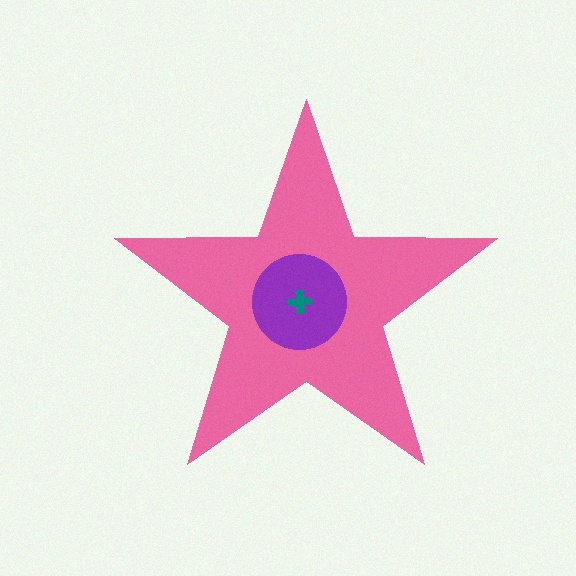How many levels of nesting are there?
3.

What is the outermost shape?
The pink star.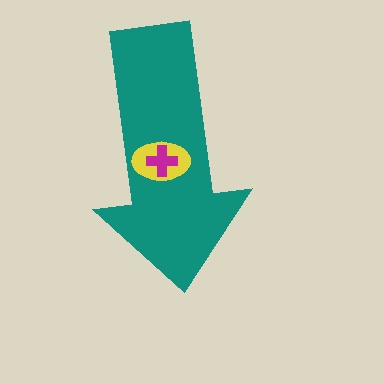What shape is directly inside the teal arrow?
The yellow ellipse.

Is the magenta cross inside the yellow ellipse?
Yes.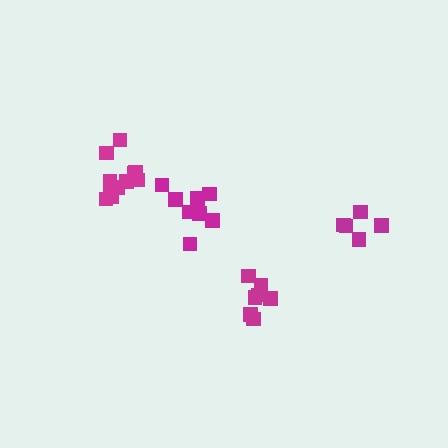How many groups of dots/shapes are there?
There are 4 groups.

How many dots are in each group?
Group 1: 7 dots, Group 2: 9 dots, Group 3: 11 dots, Group 4: 5 dots (32 total).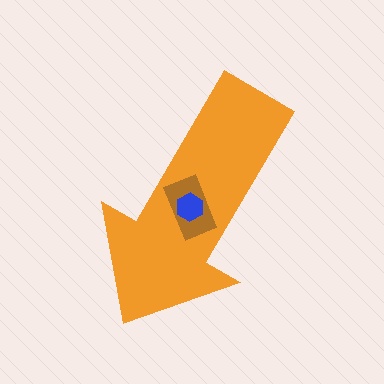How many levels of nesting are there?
3.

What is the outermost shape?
The orange arrow.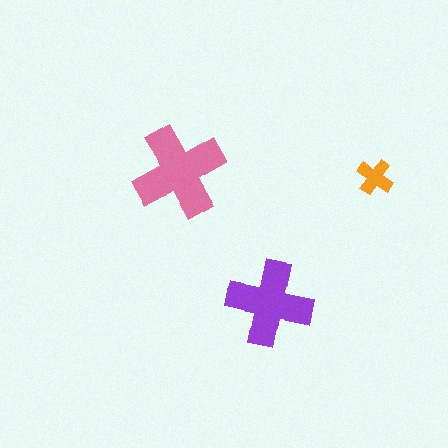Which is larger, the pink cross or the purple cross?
The pink one.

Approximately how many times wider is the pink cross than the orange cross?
About 2.5 times wider.